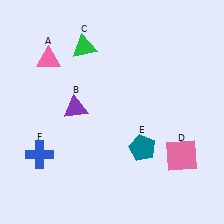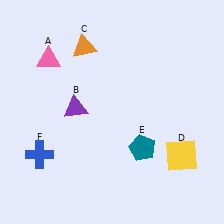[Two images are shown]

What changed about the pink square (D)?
In Image 1, D is pink. In Image 2, it changed to yellow.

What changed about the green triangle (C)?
In Image 1, C is green. In Image 2, it changed to orange.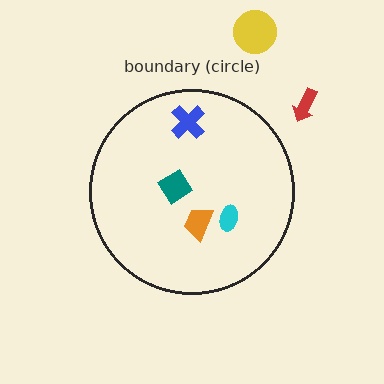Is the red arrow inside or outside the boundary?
Outside.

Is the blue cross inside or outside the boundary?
Inside.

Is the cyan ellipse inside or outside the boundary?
Inside.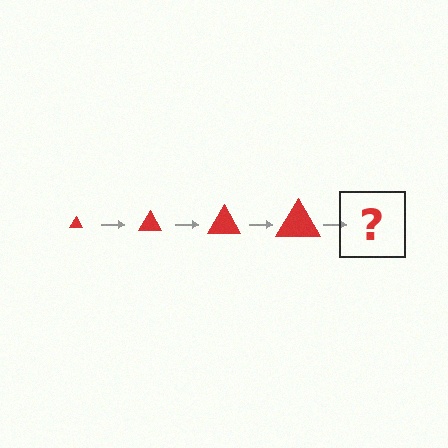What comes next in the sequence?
The next element should be a red triangle, larger than the previous one.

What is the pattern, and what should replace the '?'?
The pattern is that the triangle gets progressively larger each step. The '?' should be a red triangle, larger than the previous one.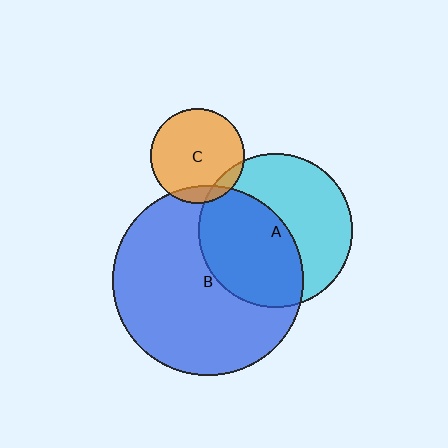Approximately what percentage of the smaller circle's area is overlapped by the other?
Approximately 50%.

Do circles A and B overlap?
Yes.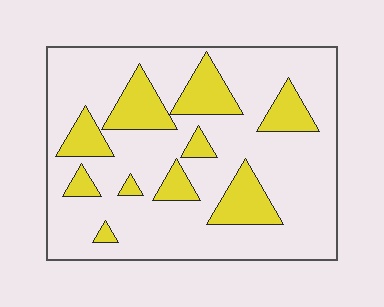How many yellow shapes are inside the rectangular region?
10.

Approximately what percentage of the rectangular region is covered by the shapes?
Approximately 20%.